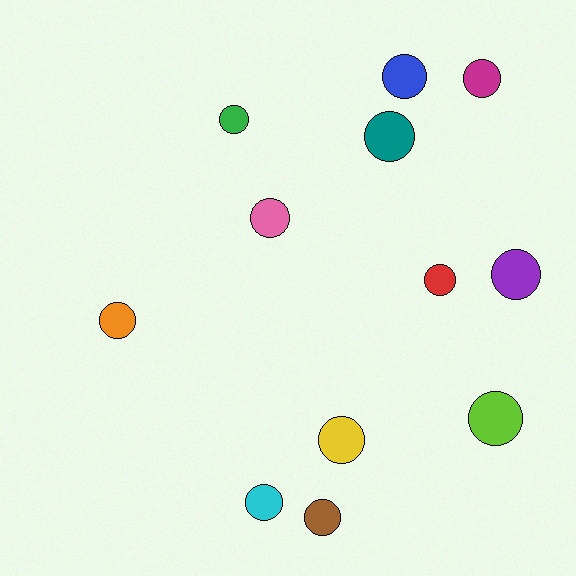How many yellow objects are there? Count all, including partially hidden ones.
There is 1 yellow object.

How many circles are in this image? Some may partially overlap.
There are 12 circles.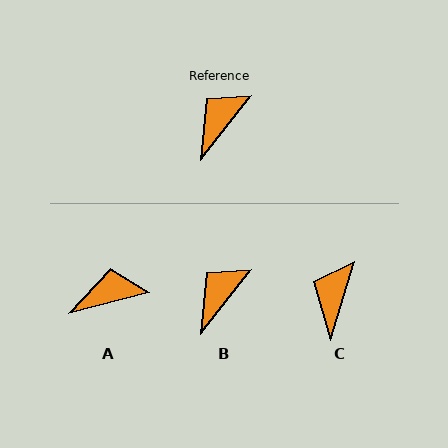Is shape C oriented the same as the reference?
No, it is off by about 21 degrees.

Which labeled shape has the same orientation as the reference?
B.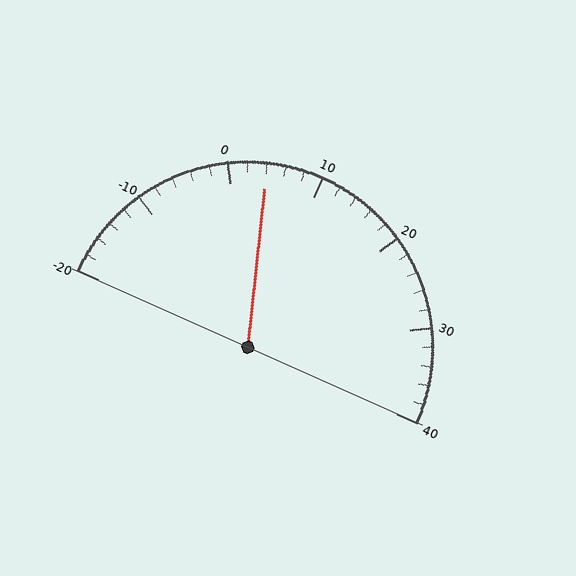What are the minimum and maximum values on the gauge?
The gauge ranges from -20 to 40.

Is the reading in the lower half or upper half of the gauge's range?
The reading is in the lower half of the range (-20 to 40).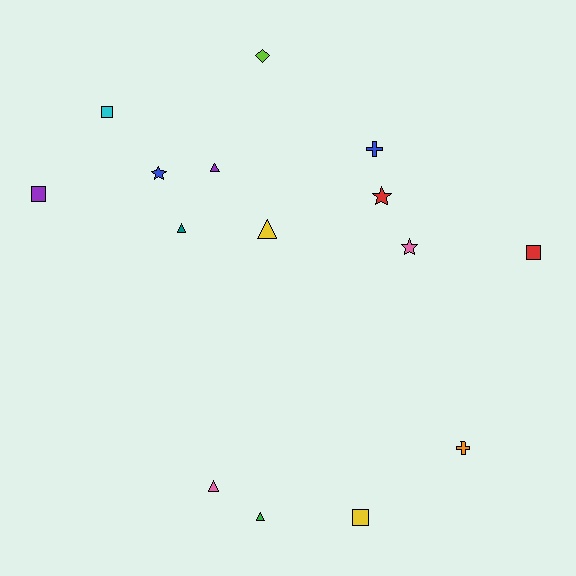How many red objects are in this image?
There are 2 red objects.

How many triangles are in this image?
There are 5 triangles.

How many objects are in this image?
There are 15 objects.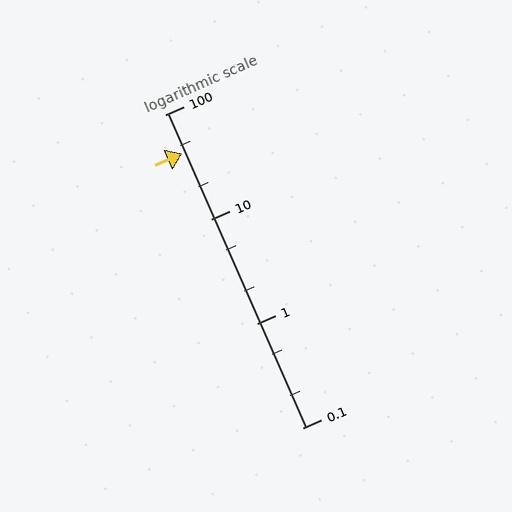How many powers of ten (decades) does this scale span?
The scale spans 3 decades, from 0.1 to 100.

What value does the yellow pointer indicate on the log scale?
The pointer indicates approximately 42.